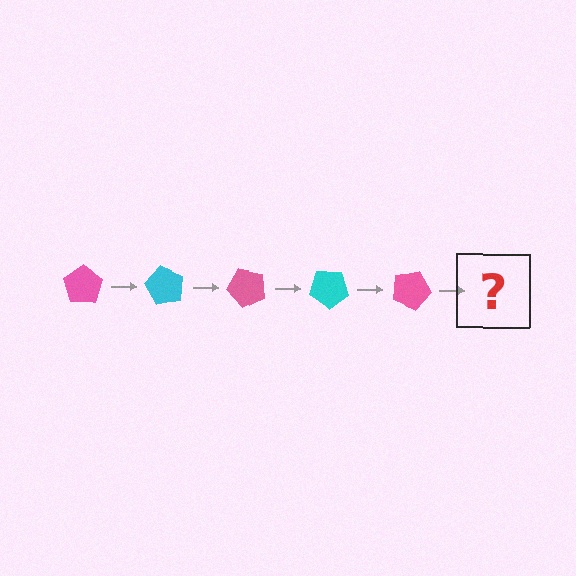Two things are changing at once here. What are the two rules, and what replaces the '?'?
The two rules are that it rotates 60 degrees each step and the color cycles through pink and cyan. The '?' should be a cyan pentagon, rotated 300 degrees from the start.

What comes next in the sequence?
The next element should be a cyan pentagon, rotated 300 degrees from the start.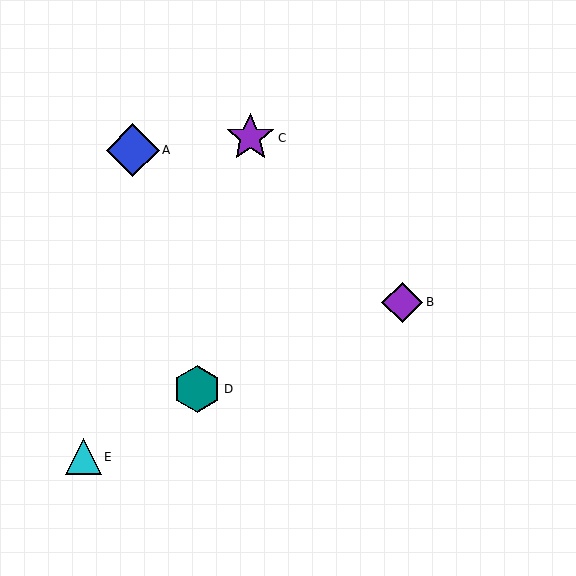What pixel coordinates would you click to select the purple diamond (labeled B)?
Click at (402, 302) to select the purple diamond B.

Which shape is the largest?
The blue diamond (labeled A) is the largest.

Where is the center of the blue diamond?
The center of the blue diamond is at (133, 150).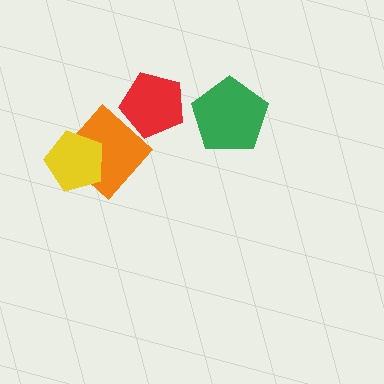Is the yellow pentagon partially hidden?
No, no other shape covers it.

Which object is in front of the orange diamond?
The yellow pentagon is in front of the orange diamond.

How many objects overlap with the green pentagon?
0 objects overlap with the green pentagon.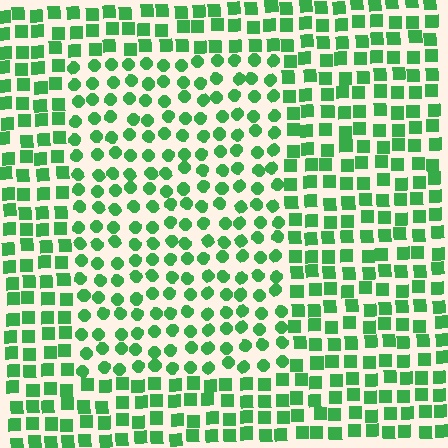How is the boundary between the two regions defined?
The boundary is defined by a change in element shape: circles inside vs. squares outside. All elements share the same color and spacing.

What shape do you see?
I see a rectangle.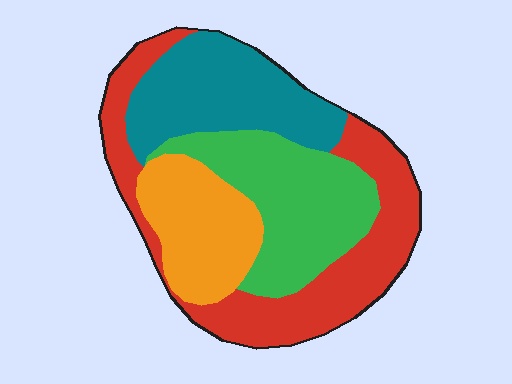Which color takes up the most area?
Red, at roughly 30%.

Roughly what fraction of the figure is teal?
Teal covers 24% of the figure.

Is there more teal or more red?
Red.